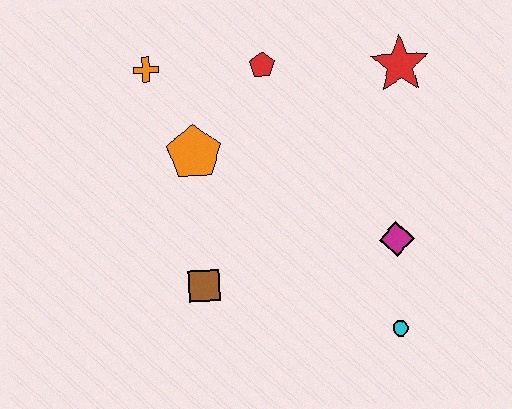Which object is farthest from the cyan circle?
The orange cross is farthest from the cyan circle.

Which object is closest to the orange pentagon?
The orange cross is closest to the orange pentagon.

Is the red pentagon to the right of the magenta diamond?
No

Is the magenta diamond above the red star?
No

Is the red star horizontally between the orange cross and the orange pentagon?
No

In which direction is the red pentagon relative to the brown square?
The red pentagon is above the brown square.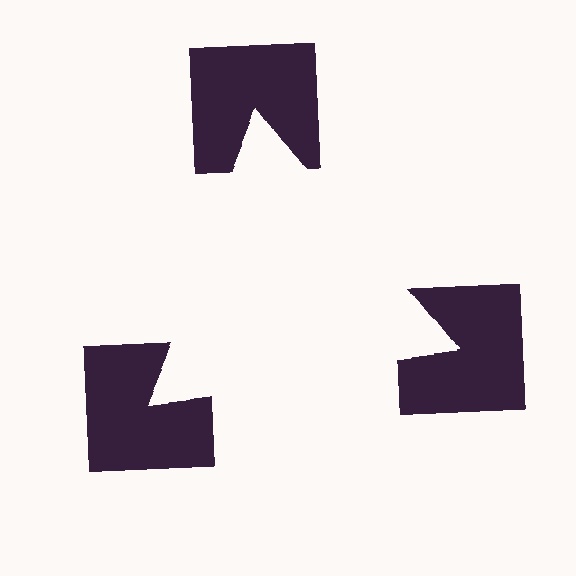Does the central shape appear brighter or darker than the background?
It typically appears slightly brighter than the background, even though no actual brightness change is drawn.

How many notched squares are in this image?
There are 3 — one at each vertex of the illusory triangle.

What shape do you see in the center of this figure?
An illusory triangle — its edges are inferred from the aligned wedge cuts in the notched squares, not physically drawn.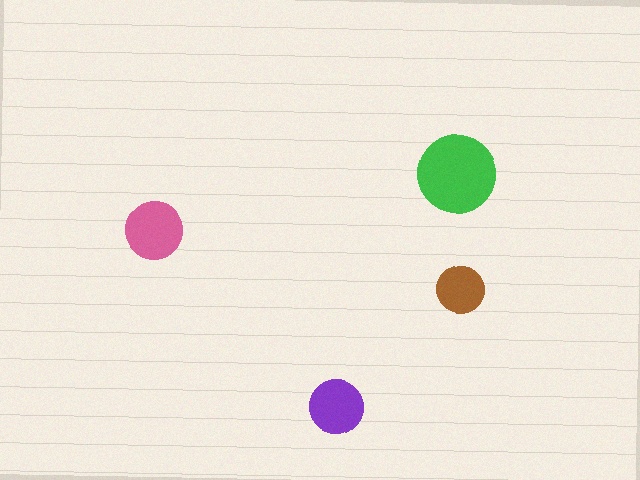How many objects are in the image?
There are 4 objects in the image.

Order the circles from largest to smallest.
the green one, the pink one, the purple one, the brown one.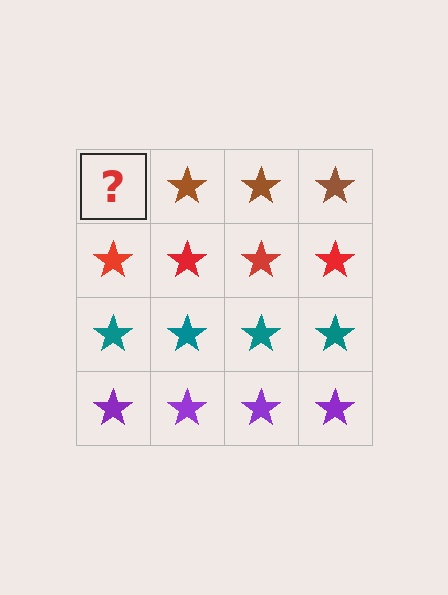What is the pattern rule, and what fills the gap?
The rule is that each row has a consistent color. The gap should be filled with a brown star.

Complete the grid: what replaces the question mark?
The question mark should be replaced with a brown star.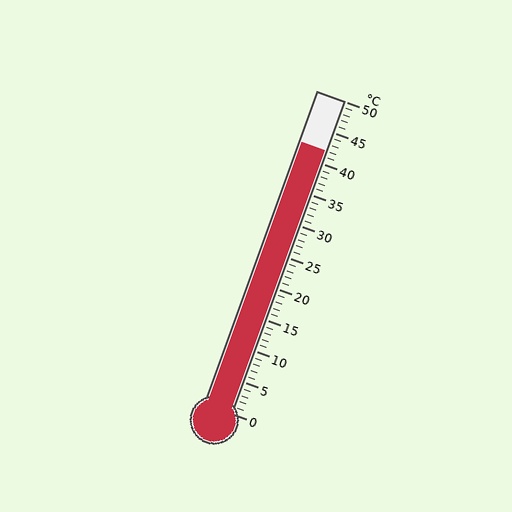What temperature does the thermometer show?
The thermometer shows approximately 42°C.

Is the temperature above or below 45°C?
The temperature is below 45°C.